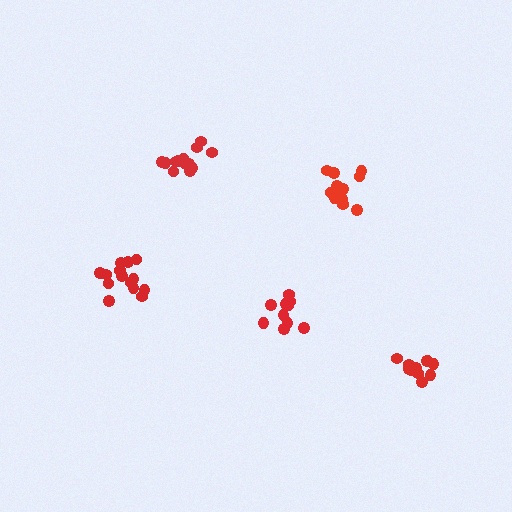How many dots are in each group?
Group 1: 10 dots, Group 2: 14 dots, Group 3: 12 dots, Group 4: 12 dots, Group 5: 14 dots (62 total).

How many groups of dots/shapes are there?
There are 5 groups.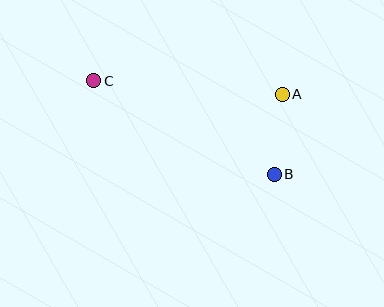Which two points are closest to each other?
Points A and B are closest to each other.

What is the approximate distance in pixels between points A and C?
The distance between A and C is approximately 189 pixels.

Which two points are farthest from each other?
Points B and C are farthest from each other.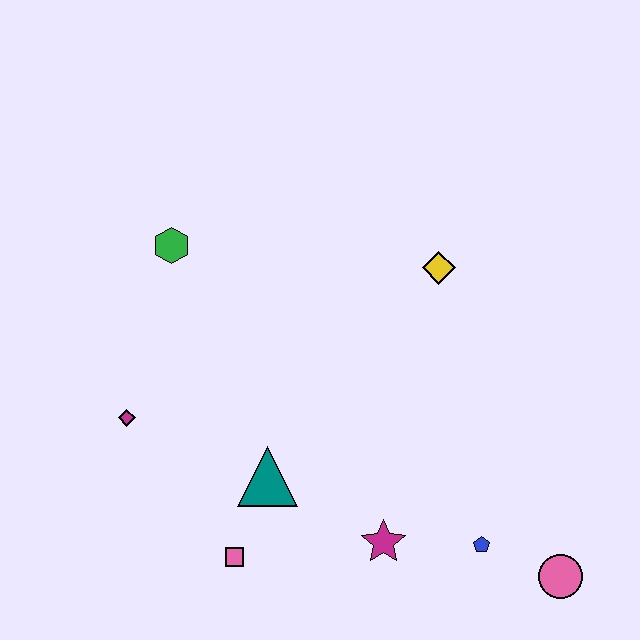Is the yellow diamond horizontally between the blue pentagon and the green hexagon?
Yes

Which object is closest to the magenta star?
The blue pentagon is closest to the magenta star.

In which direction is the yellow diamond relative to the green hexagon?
The yellow diamond is to the right of the green hexagon.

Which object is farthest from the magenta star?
The green hexagon is farthest from the magenta star.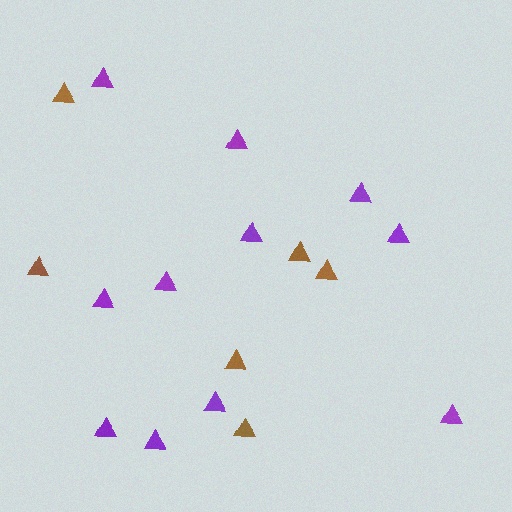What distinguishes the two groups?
There are 2 groups: one group of brown triangles (6) and one group of purple triangles (11).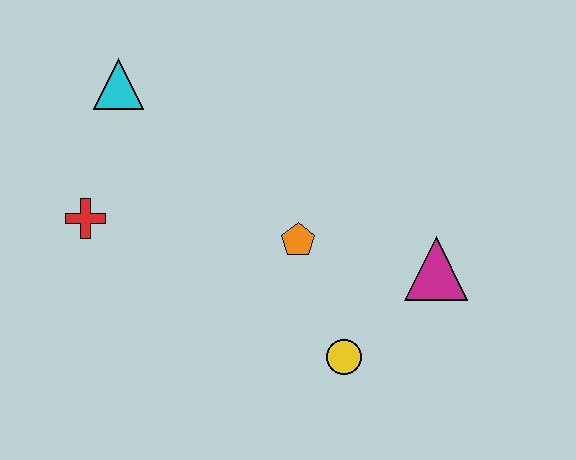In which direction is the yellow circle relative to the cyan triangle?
The yellow circle is below the cyan triangle.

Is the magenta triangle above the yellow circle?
Yes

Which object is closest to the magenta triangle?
The yellow circle is closest to the magenta triangle.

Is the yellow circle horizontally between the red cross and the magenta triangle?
Yes